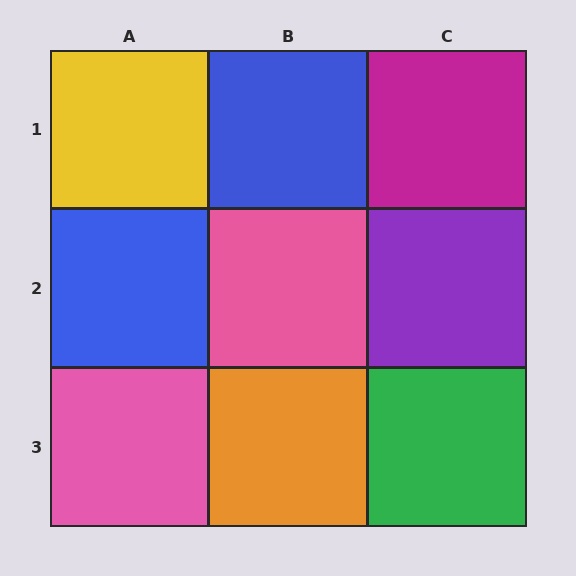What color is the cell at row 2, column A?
Blue.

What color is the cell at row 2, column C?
Purple.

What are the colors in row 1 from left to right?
Yellow, blue, magenta.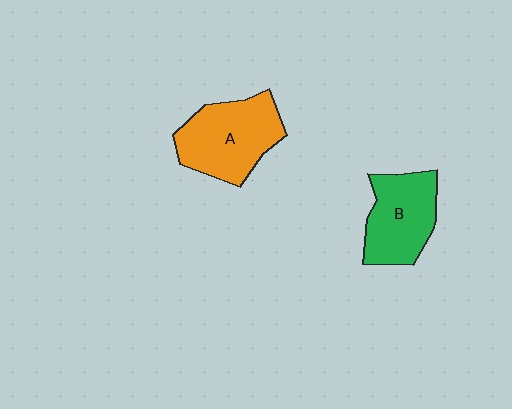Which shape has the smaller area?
Shape B (green).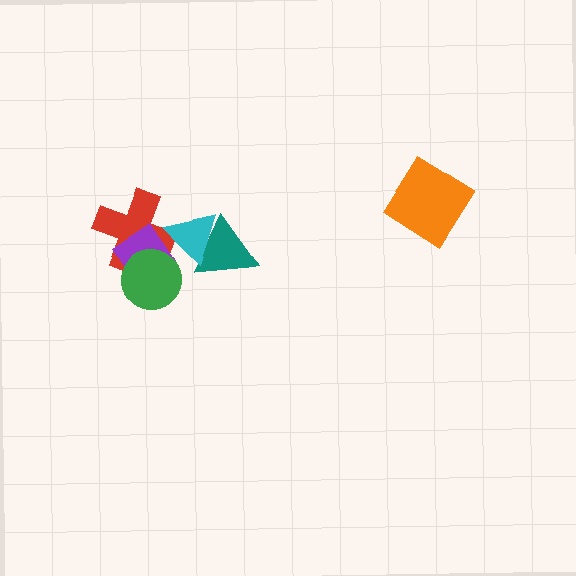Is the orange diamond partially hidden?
No, no other shape covers it.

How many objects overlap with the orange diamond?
0 objects overlap with the orange diamond.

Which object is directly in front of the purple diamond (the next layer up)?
The cyan triangle is directly in front of the purple diamond.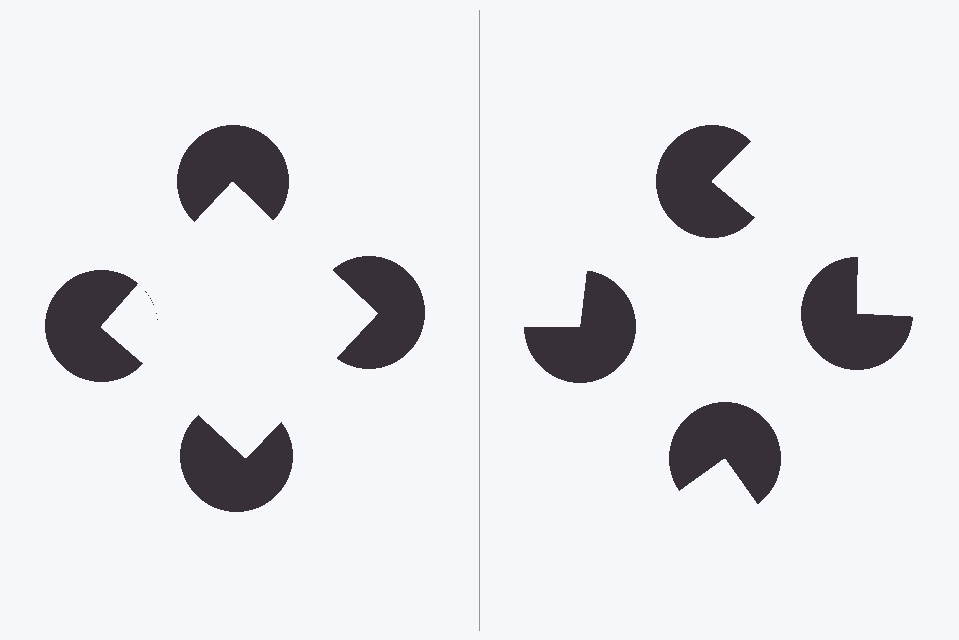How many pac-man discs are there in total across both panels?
8 — 4 on each side.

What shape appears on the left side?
An illusory square.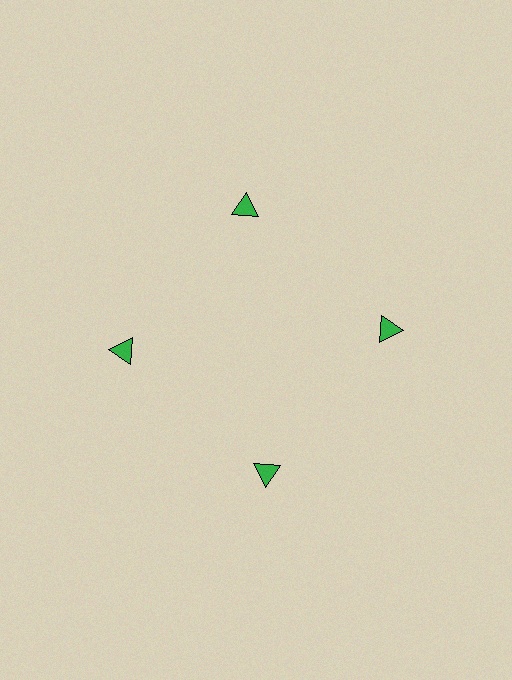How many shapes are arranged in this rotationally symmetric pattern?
There are 4 shapes, arranged in 4 groups of 1.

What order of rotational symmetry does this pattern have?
This pattern has 4-fold rotational symmetry.